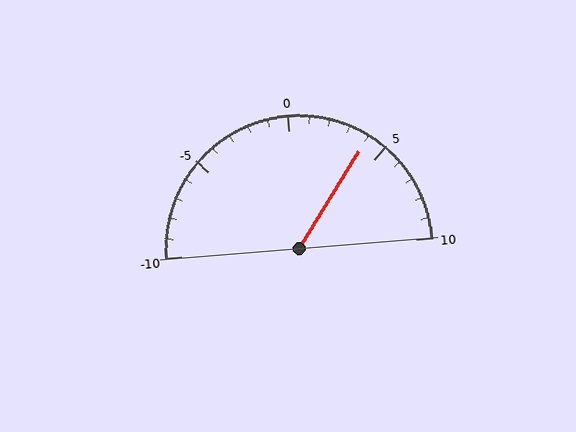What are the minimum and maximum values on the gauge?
The gauge ranges from -10 to 10.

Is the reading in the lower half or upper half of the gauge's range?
The reading is in the upper half of the range (-10 to 10).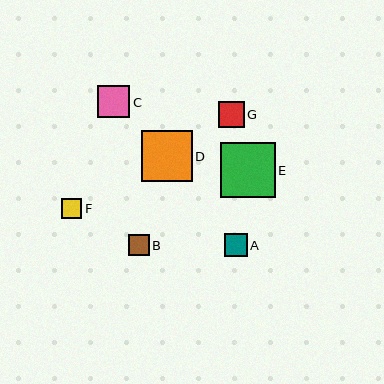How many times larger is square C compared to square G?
Square C is approximately 1.3 times the size of square G.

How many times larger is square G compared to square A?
Square G is approximately 1.1 times the size of square A.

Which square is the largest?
Square E is the largest with a size of approximately 55 pixels.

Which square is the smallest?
Square F is the smallest with a size of approximately 20 pixels.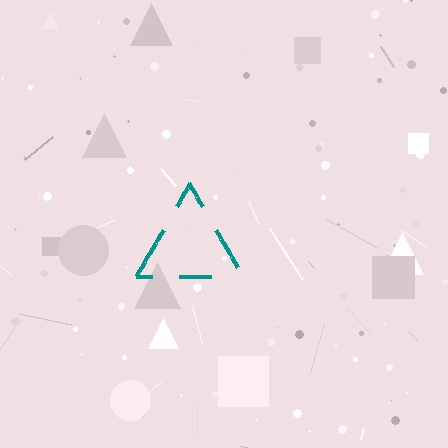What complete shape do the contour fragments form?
The contour fragments form a triangle.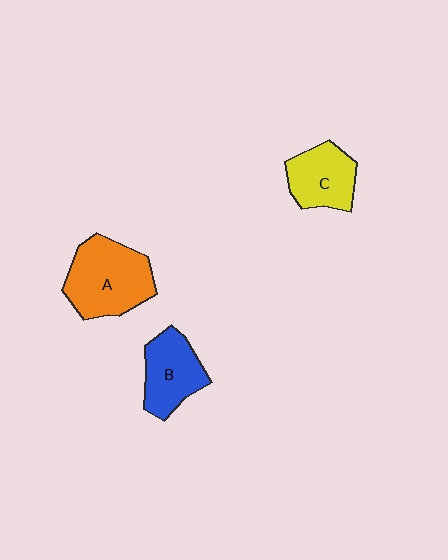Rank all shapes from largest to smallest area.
From largest to smallest: A (orange), B (blue), C (yellow).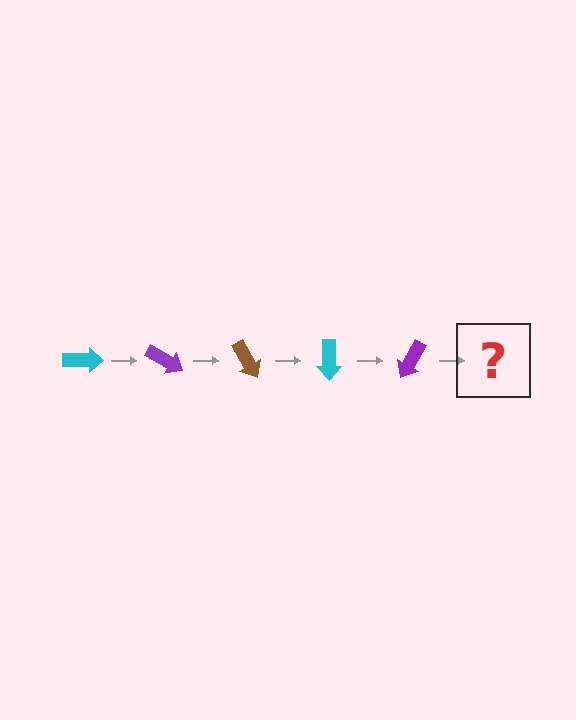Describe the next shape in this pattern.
It should be a brown arrow, rotated 150 degrees from the start.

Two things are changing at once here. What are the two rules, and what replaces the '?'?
The two rules are that it rotates 30 degrees each step and the color cycles through cyan, purple, and brown. The '?' should be a brown arrow, rotated 150 degrees from the start.